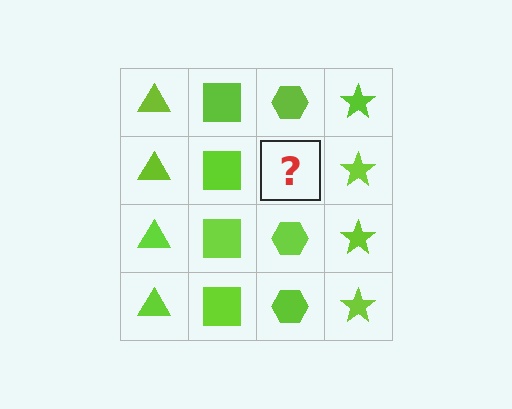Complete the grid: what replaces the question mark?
The question mark should be replaced with a lime hexagon.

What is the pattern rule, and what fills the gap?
The rule is that each column has a consistent shape. The gap should be filled with a lime hexagon.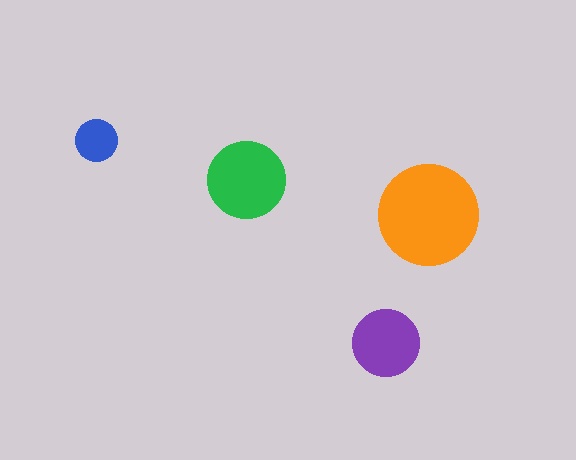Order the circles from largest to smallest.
the orange one, the green one, the purple one, the blue one.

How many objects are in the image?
There are 4 objects in the image.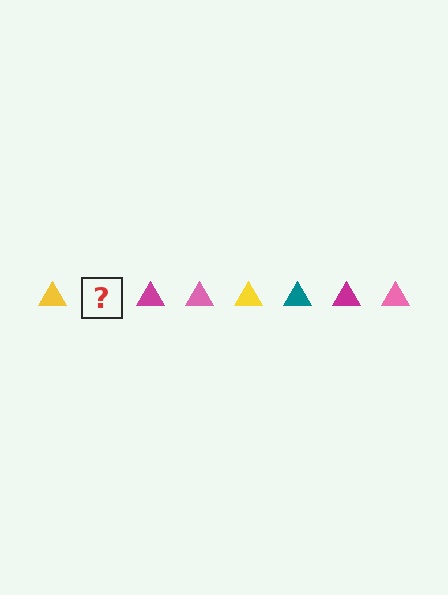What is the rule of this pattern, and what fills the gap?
The rule is that the pattern cycles through yellow, teal, magenta, pink triangles. The gap should be filled with a teal triangle.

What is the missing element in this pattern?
The missing element is a teal triangle.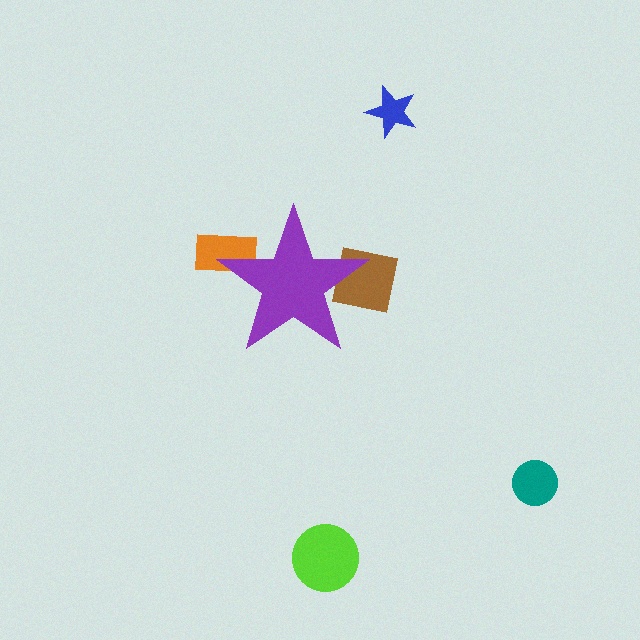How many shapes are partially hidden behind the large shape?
2 shapes are partially hidden.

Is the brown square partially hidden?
Yes, the brown square is partially hidden behind the purple star.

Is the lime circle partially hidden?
No, the lime circle is fully visible.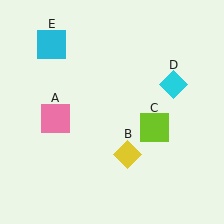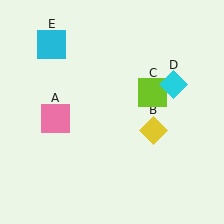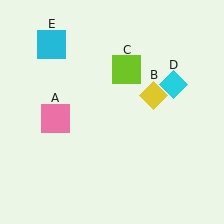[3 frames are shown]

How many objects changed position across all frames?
2 objects changed position: yellow diamond (object B), lime square (object C).